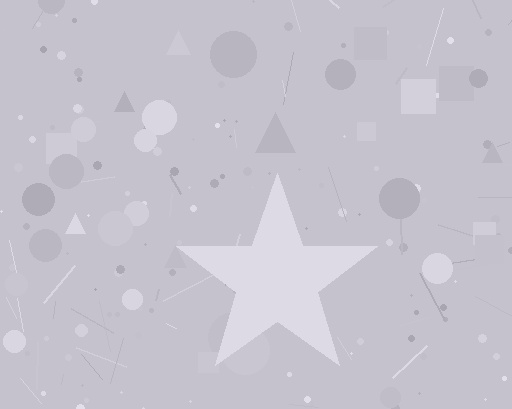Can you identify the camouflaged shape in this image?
The camouflaged shape is a star.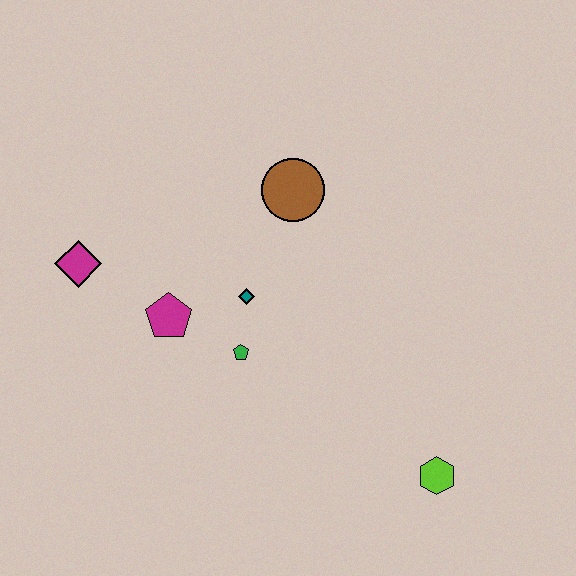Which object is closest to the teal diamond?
The green pentagon is closest to the teal diamond.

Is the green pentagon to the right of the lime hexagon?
No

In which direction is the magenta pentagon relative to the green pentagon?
The magenta pentagon is to the left of the green pentagon.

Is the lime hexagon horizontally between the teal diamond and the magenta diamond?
No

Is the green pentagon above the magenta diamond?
No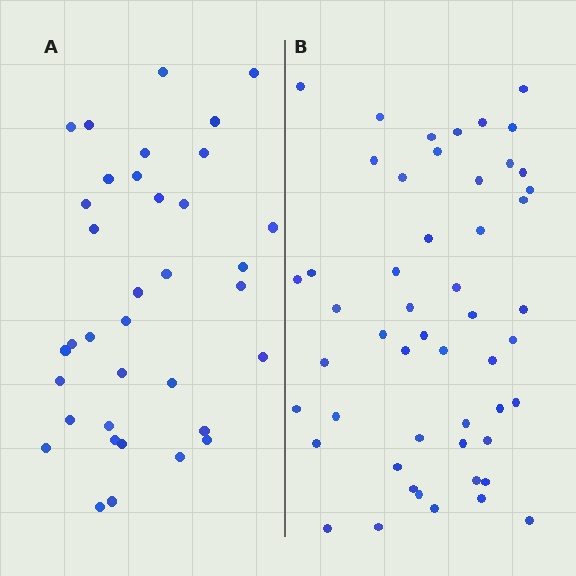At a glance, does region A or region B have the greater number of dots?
Region B (the right region) has more dots.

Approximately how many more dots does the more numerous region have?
Region B has approximately 15 more dots than region A.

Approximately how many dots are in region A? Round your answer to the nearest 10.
About 40 dots. (The exact count is 36, which rounds to 40.)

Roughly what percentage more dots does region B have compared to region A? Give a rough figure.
About 40% more.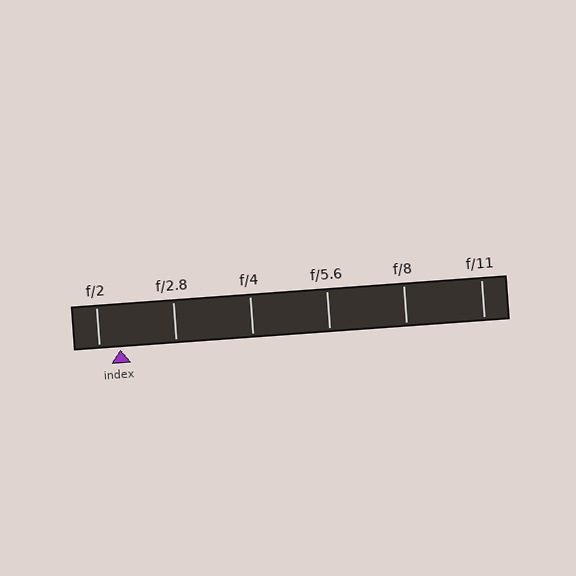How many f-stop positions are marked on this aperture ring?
There are 6 f-stop positions marked.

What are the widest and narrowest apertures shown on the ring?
The widest aperture shown is f/2 and the narrowest is f/11.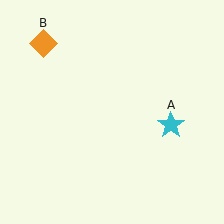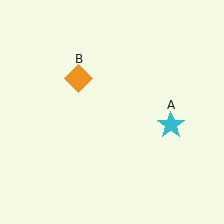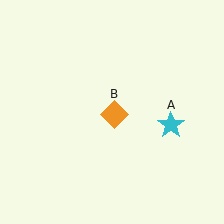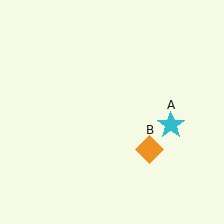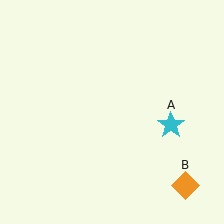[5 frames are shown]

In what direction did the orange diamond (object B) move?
The orange diamond (object B) moved down and to the right.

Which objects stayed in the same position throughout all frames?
Cyan star (object A) remained stationary.